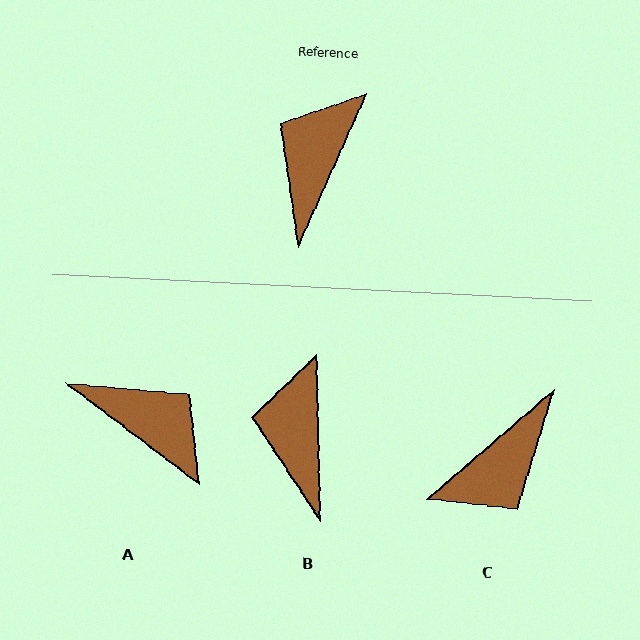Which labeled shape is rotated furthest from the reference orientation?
C, about 155 degrees away.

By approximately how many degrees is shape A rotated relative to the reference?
Approximately 103 degrees clockwise.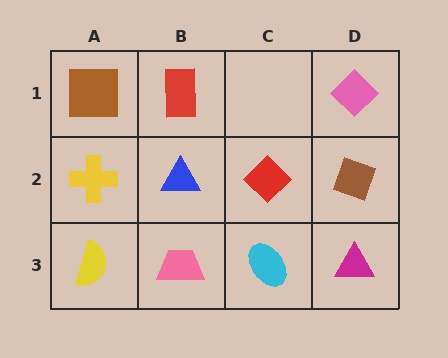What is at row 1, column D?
A pink diamond.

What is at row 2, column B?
A blue triangle.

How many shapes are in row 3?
4 shapes.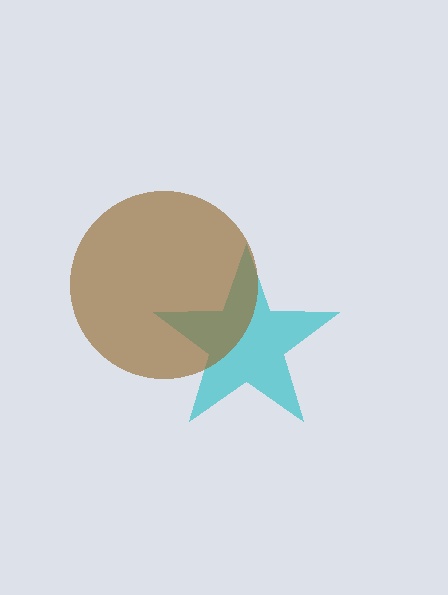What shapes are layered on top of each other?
The layered shapes are: a cyan star, a brown circle.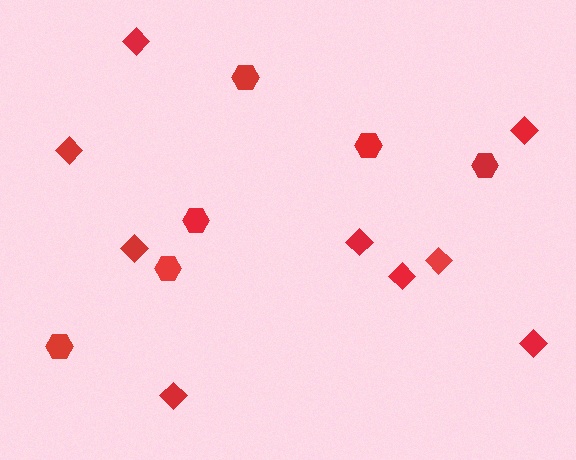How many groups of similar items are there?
There are 2 groups: one group of hexagons (6) and one group of diamonds (9).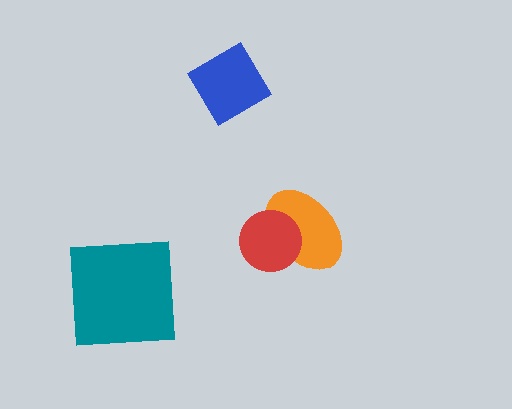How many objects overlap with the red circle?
1 object overlaps with the red circle.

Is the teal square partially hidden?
No, no other shape covers it.